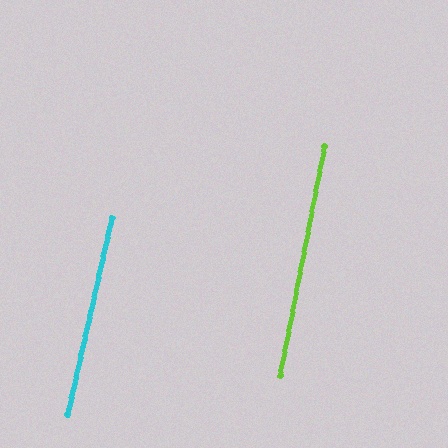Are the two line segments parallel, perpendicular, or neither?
Parallel — their directions differ by only 1.5°.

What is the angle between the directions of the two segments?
Approximately 1 degree.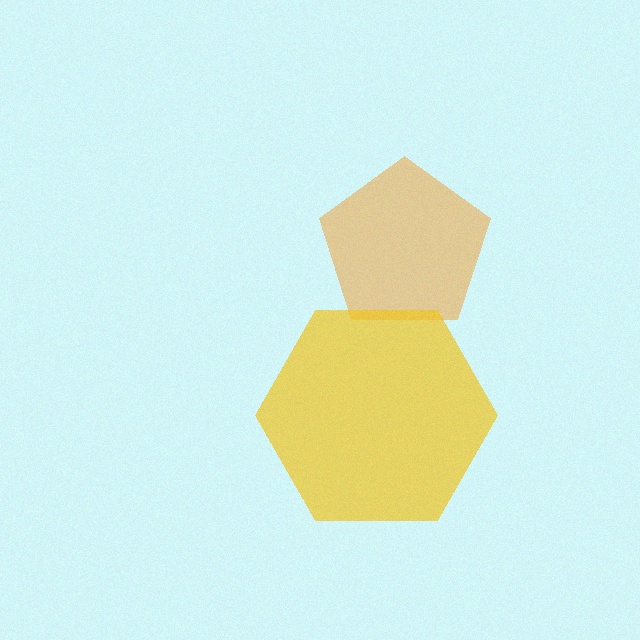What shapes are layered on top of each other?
The layered shapes are: an orange pentagon, a yellow hexagon.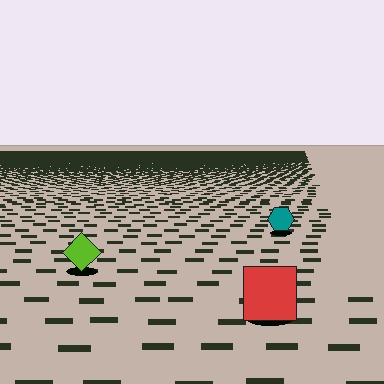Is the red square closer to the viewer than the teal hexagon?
Yes. The red square is closer — you can tell from the texture gradient: the ground texture is coarser near it.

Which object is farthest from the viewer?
The teal hexagon is farthest from the viewer. It appears smaller and the ground texture around it is denser.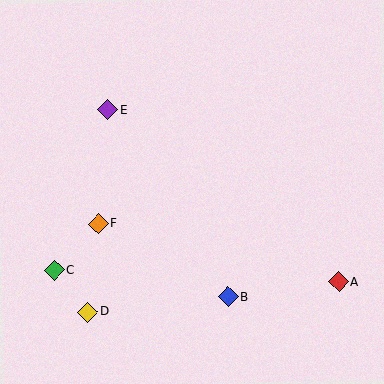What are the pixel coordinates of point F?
Point F is at (98, 224).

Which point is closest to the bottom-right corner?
Point A is closest to the bottom-right corner.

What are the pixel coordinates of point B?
Point B is at (228, 297).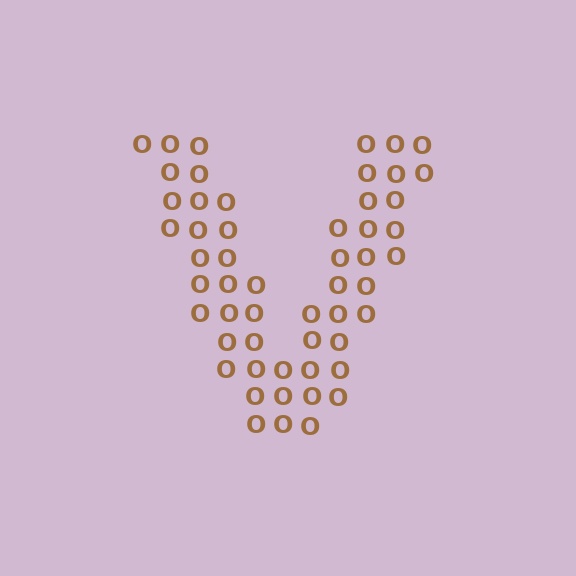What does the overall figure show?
The overall figure shows the letter V.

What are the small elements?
The small elements are letter O's.